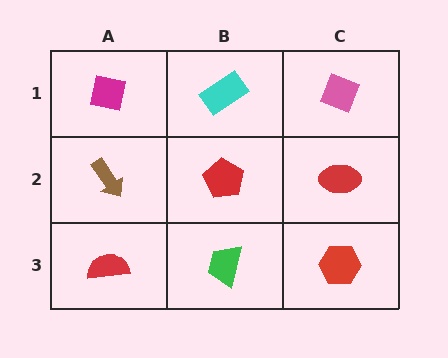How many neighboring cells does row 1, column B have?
3.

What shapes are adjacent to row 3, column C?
A red ellipse (row 2, column C), a green trapezoid (row 3, column B).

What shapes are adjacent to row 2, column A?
A magenta square (row 1, column A), a red semicircle (row 3, column A), a red pentagon (row 2, column B).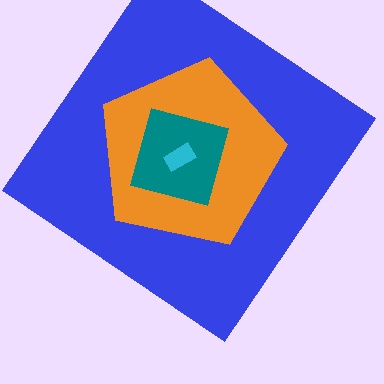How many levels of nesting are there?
4.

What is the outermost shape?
The blue diamond.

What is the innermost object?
The cyan rectangle.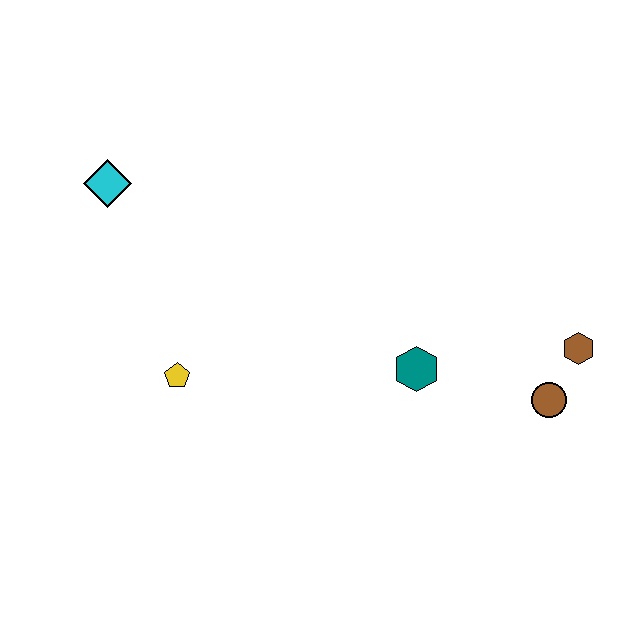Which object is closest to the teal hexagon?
The brown circle is closest to the teal hexagon.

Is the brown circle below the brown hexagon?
Yes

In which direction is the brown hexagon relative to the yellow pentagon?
The brown hexagon is to the right of the yellow pentagon.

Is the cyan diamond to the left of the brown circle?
Yes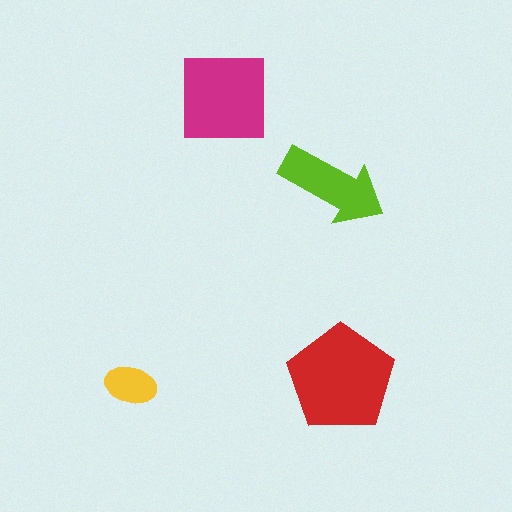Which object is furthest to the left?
The yellow ellipse is leftmost.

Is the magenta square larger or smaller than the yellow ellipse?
Larger.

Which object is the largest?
The red pentagon.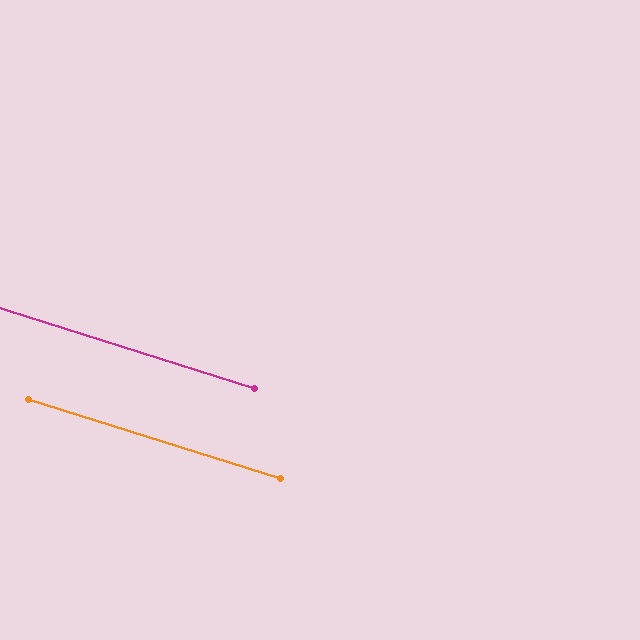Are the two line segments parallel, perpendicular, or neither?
Parallel — their directions differ by only 0.2°.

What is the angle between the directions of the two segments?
Approximately 0 degrees.